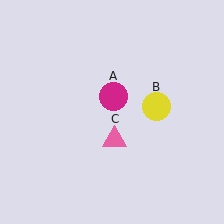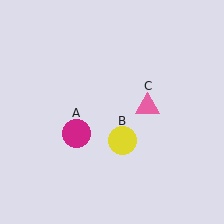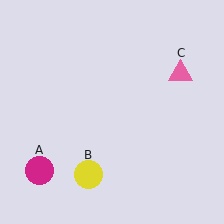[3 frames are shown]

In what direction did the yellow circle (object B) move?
The yellow circle (object B) moved down and to the left.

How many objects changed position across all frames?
3 objects changed position: magenta circle (object A), yellow circle (object B), pink triangle (object C).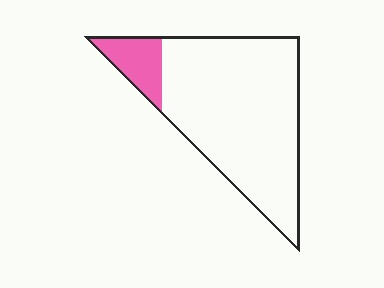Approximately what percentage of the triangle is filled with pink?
Approximately 15%.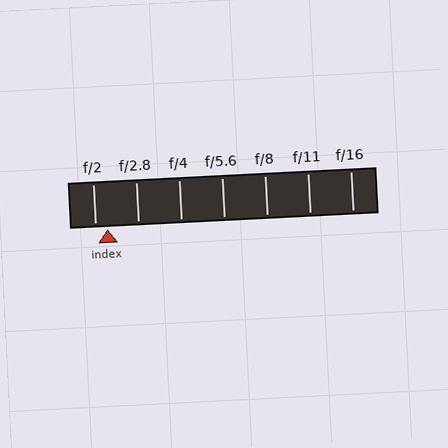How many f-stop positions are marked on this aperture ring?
There are 7 f-stop positions marked.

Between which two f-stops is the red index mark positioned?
The index mark is between f/2 and f/2.8.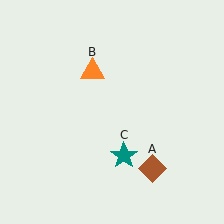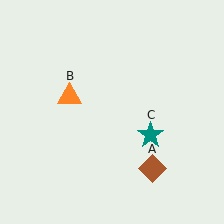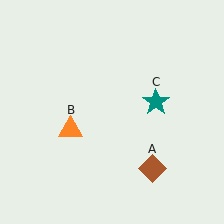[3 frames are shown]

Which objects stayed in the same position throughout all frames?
Brown diamond (object A) remained stationary.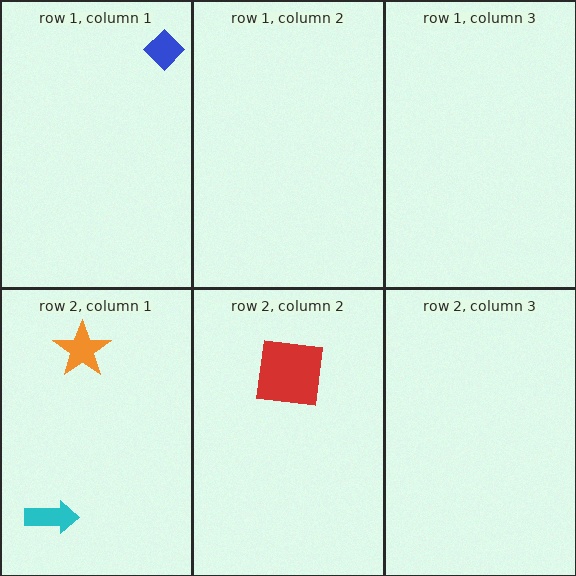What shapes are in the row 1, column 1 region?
The blue diamond.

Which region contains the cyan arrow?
The row 2, column 1 region.